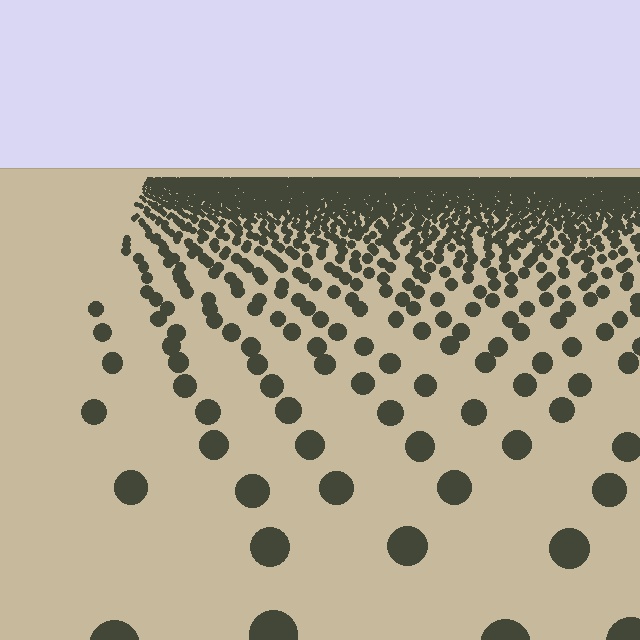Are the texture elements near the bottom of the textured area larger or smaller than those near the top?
Larger. Near the bottom, elements are closer to the viewer and appear at a bigger on-screen size.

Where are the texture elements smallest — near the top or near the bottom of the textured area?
Near the top.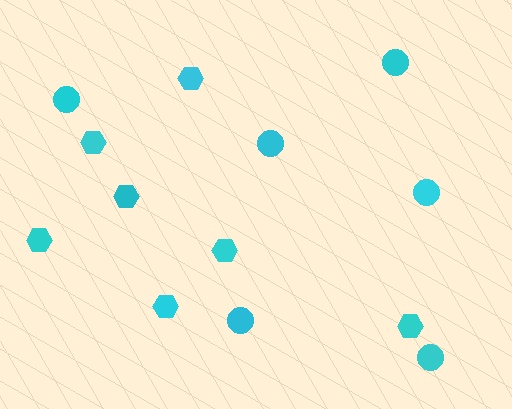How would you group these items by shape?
There are 2 groups: one group of circles (6) and one group of hexagons (7).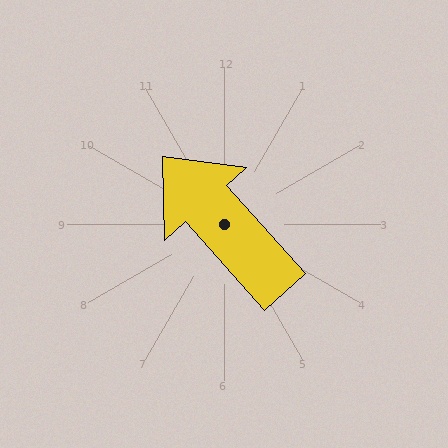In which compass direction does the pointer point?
Northwest.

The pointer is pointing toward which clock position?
Roughly 11 o'clock.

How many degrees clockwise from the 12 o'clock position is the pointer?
Approximately 318 degrees.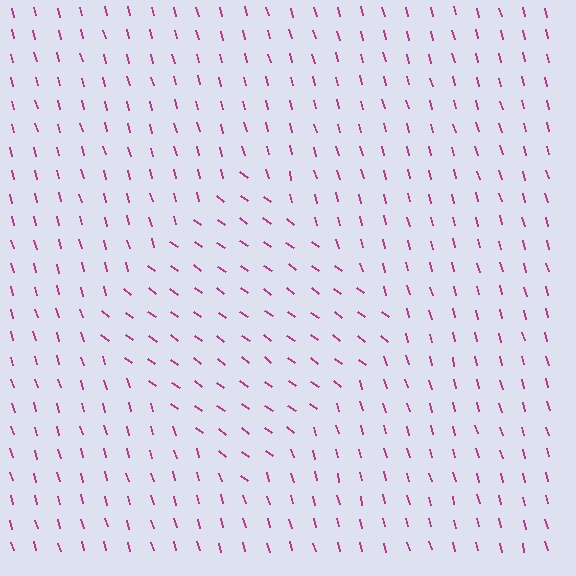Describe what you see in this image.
The image is filled with small magenta line segments. A diamond region in the image has lines oriented differently from the surrounding lines, creating a visible texture boundary.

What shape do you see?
I see a diamond.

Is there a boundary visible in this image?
Yes, there is a texture boundary formed by a change in line orientation.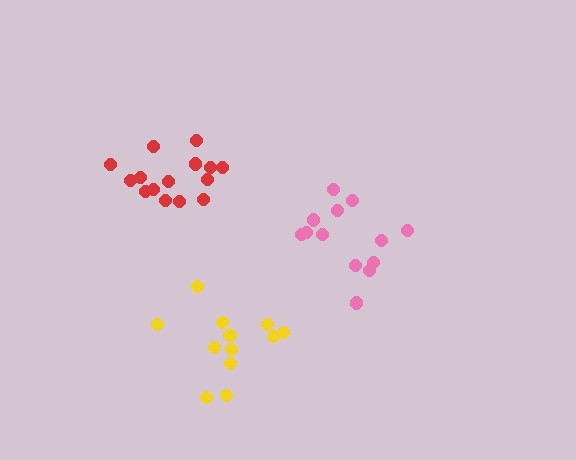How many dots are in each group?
Group 1: 13 dots, Group 2: 15 dots, Group 3: 12 dots (40 total).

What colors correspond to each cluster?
The clusters are colored: pink, red, yellow.